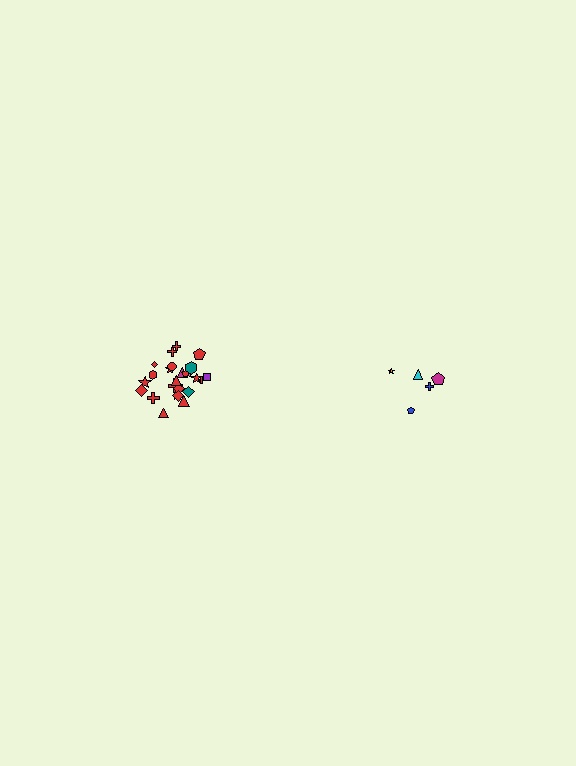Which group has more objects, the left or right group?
The left group.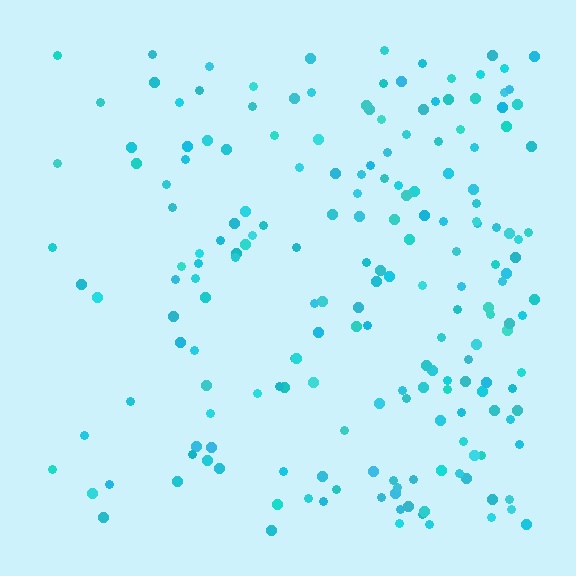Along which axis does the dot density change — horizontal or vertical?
Horizontal.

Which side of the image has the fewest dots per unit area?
The left.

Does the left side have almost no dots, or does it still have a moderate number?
Still a moderate number, just noticeably fewer than the right.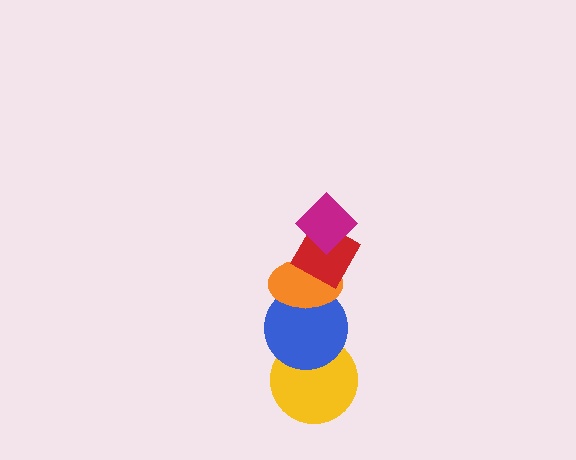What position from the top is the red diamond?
The red diamond is 2nd from the top.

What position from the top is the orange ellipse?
The orange ellipse is 3rd from the top.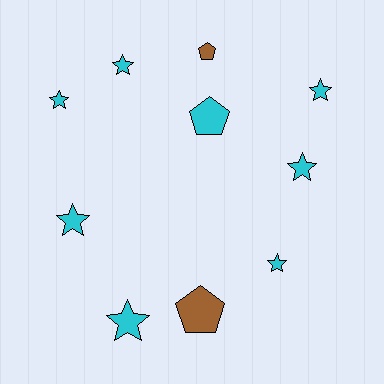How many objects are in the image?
There are 10 objects.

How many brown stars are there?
There are no brown stars.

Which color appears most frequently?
Cyan, with 8 objects.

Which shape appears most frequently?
Star, with 7 objects.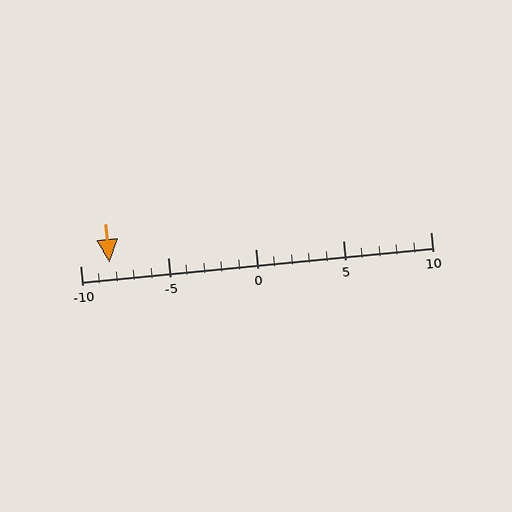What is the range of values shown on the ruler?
The ruler shows values from -10 to 10.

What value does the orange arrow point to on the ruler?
The orange arrow points to approximately -8.